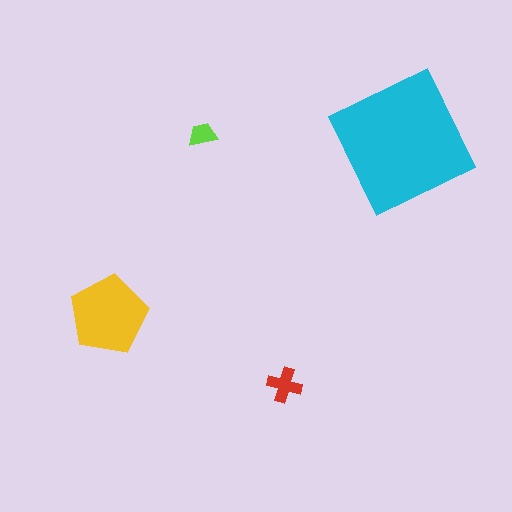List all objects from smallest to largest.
The lime trapezoid, the red cross, the yellow pentagon, the cyan square.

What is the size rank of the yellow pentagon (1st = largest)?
2nd.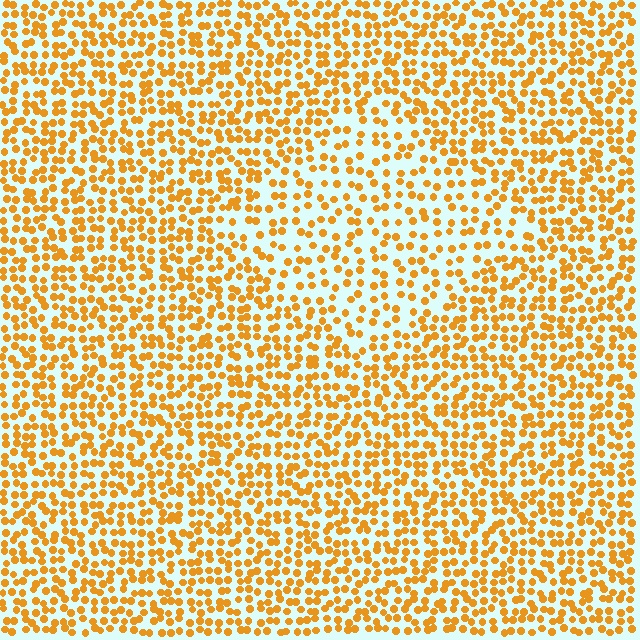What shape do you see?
I see a diamond.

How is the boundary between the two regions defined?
The boundary is defined by a change in element density (approximately 1.7x ratio). All elements are the same color, size, and shape.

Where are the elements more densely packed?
The elements are more densely packed outside the diamond boundary.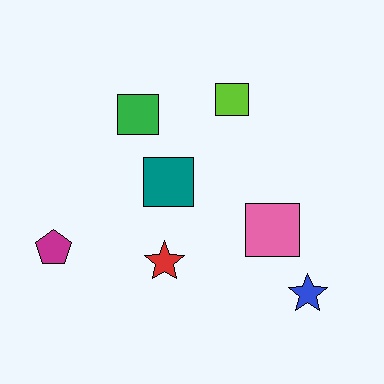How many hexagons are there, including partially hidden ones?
There are no hexagons.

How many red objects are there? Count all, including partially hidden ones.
There is 1 red object.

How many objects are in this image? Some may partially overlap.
There are 7 objects.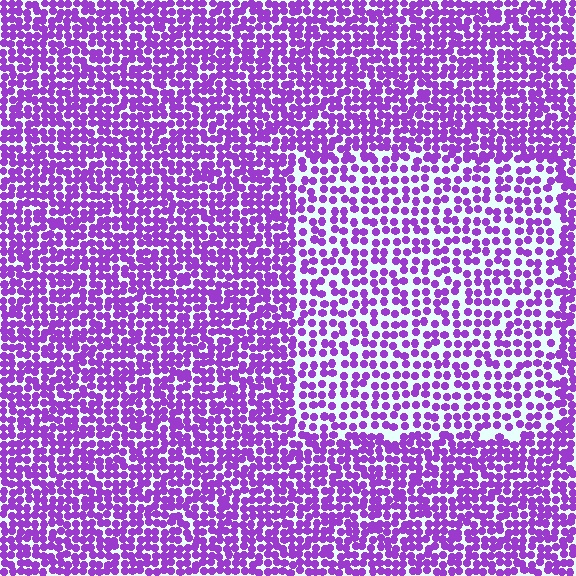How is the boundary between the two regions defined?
The boundary is defined by a change in element density (approximately 1.6x ratio). All elements are the same color, size, and shape.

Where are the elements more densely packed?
The elements are more densely packed outside the rectangle boundary.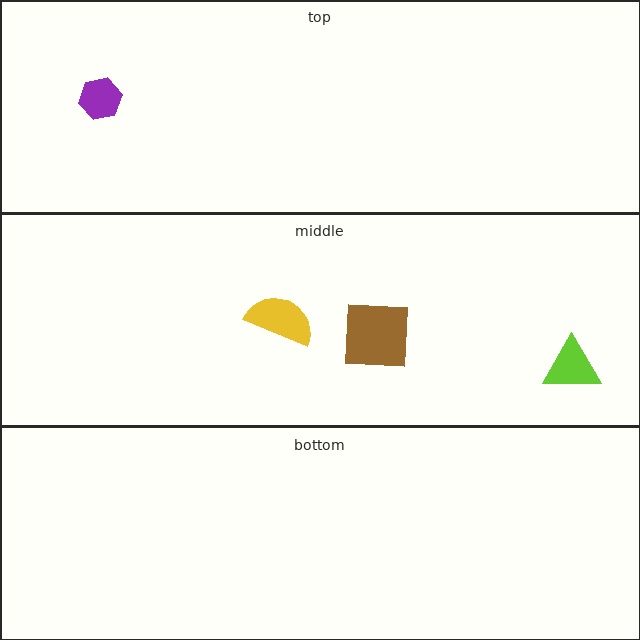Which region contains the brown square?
The middle region.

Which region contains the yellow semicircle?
The middle region.